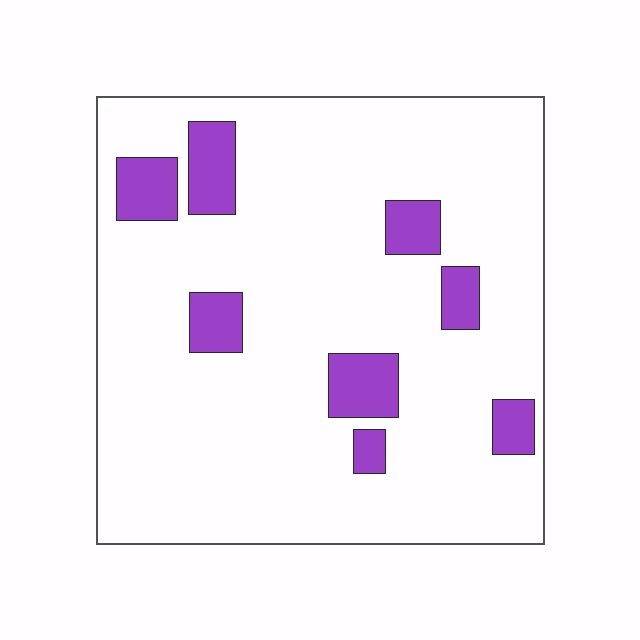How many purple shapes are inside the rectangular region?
8.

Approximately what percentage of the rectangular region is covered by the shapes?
Approximately 15%.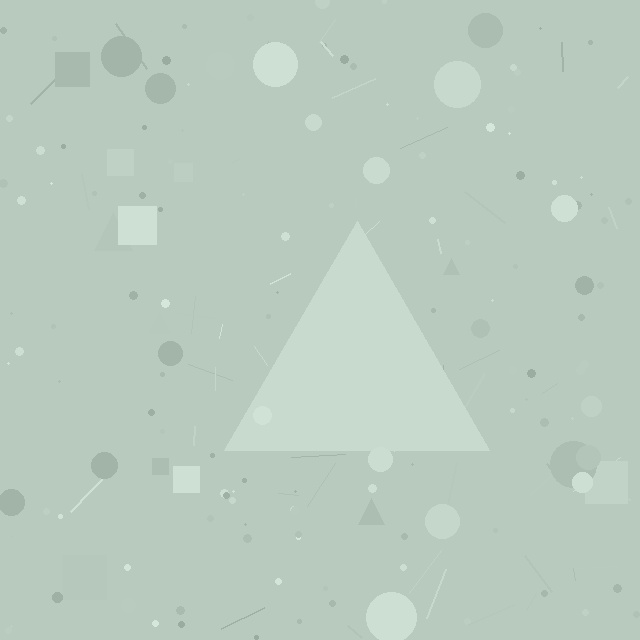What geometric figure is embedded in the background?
A triangle is embedded in the background.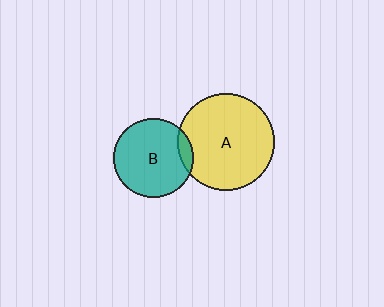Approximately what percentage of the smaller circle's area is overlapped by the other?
Approximately 10%.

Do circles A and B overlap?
Yes.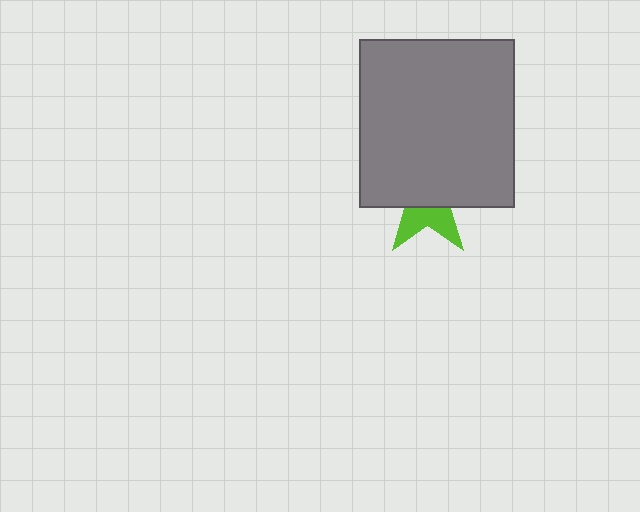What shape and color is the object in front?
The object in front is a gray rectangle.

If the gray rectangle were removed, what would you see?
You would see the complete lime star.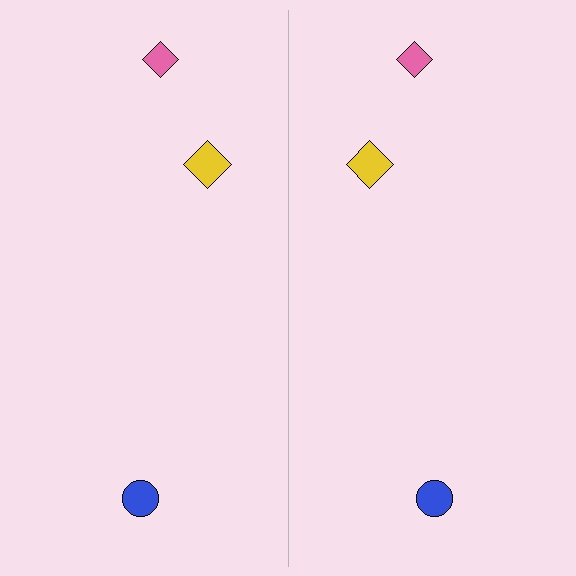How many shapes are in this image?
There are 6 shapes in this image.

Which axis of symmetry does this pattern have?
The pattern has a vertical axis of symmetry running through the center of the image.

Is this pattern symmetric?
Yes, this pattern has bilateral (reflection) symmetry.